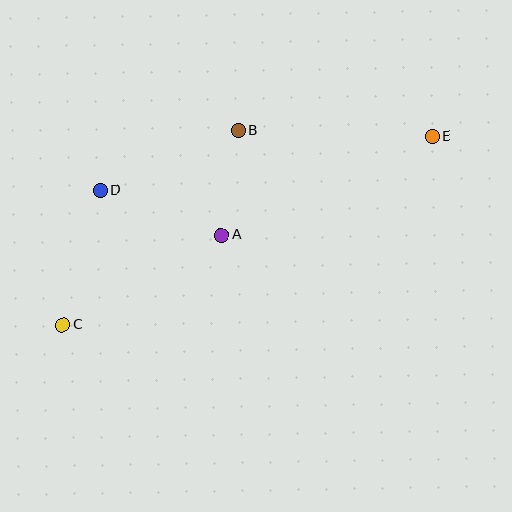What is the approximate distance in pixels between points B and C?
The distance between B and C is approximately 261 pixels.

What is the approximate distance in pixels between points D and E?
The distance between D and E is approximately 336 pixels.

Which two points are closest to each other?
Points A and B are closest to each other.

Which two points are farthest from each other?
Points C and E are farthest from each other.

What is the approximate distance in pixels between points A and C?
The distance between A and C is approximately 182 pixels.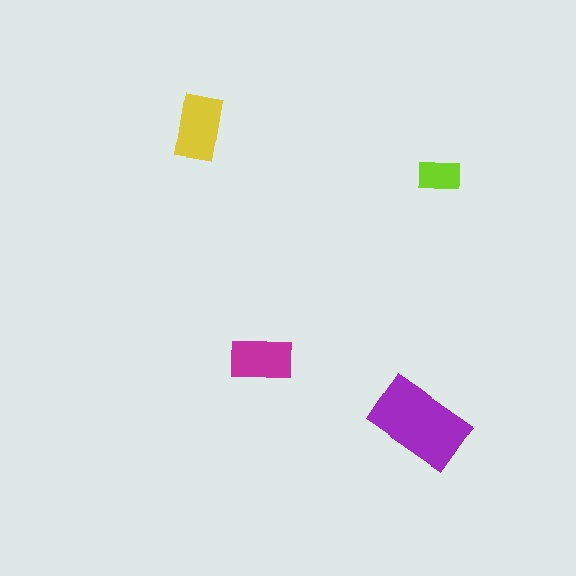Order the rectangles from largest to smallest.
the purple one, the yellow one, the magenta one, the lime one.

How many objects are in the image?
There are 4 objects in the image.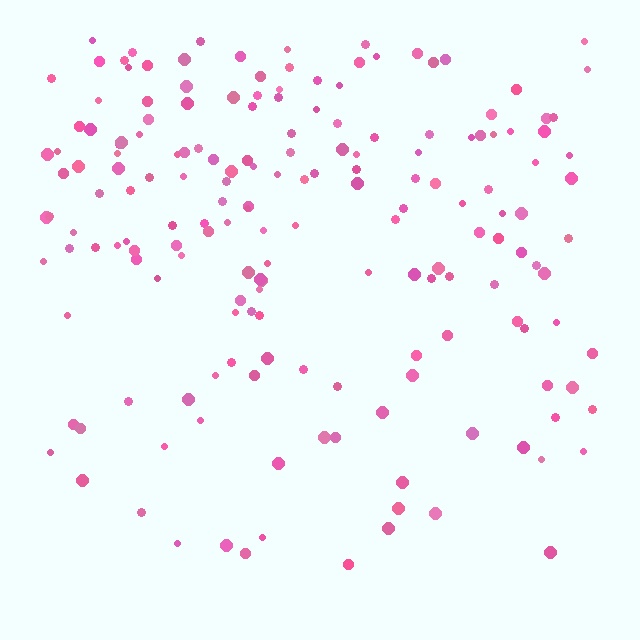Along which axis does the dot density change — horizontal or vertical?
Vertical.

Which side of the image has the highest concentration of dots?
The top.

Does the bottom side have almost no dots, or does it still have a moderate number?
Still a moderate number, just noticeably fewer than the top.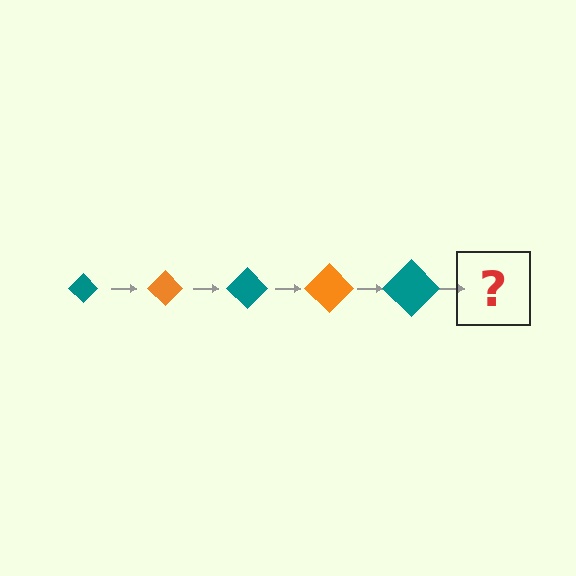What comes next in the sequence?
The next element should be an orange diamond, larger than the previous one.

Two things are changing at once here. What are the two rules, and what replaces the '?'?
The two rules are that the diamond grows larger each step and the color cycles through teal and orange. The '?' should be an orange diamond, larger than the previous one.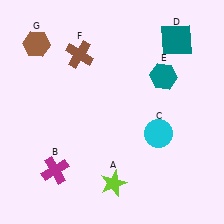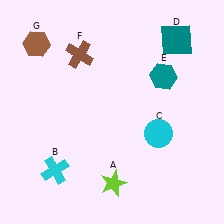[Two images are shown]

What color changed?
The cross (B) changed from magenta in Image 1 to cyan in Image 2.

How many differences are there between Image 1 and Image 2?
There is 1 difference between the two images.